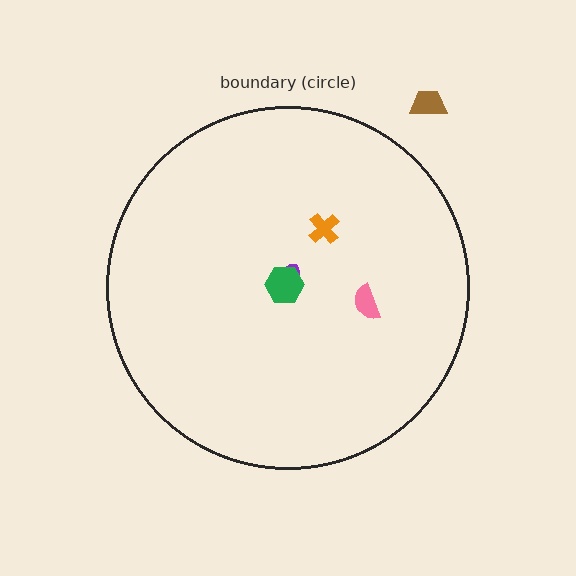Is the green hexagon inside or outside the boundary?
Inside.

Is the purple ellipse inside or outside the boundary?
Inside.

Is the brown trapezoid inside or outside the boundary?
Outside.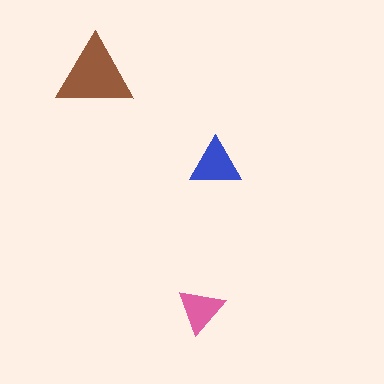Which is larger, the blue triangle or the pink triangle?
The blue one.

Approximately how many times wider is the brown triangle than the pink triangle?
About 1.5 times wider.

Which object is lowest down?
The pink triangle is bottommost.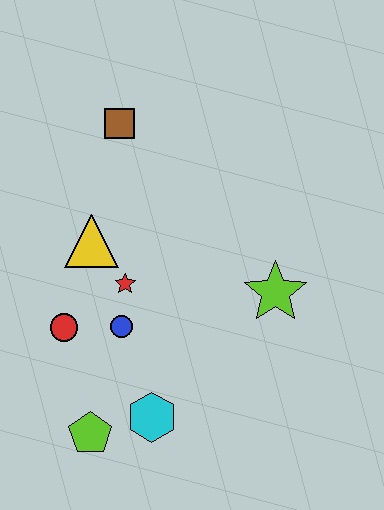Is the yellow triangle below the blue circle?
No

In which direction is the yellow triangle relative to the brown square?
The yellow triangle is below the brown square.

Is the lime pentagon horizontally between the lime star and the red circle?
Yes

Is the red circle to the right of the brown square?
No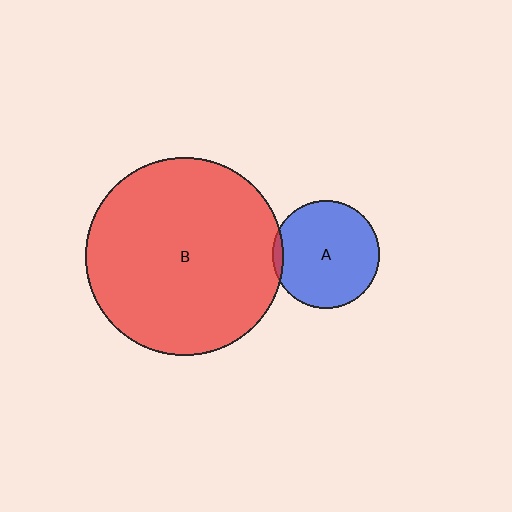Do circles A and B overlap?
Yes.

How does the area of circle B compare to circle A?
Approximately 3.4 times.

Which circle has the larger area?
Circle B (red).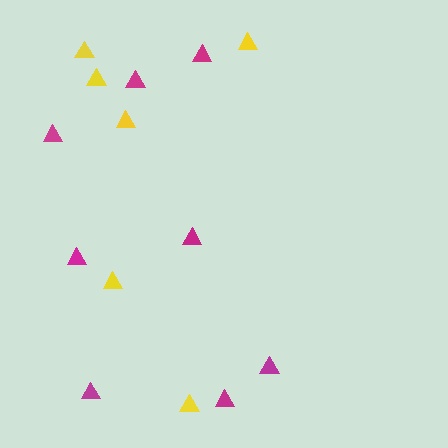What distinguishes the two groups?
There are 2 groups: one group of yellow triangles (6) and one group of magenta triangles (8).